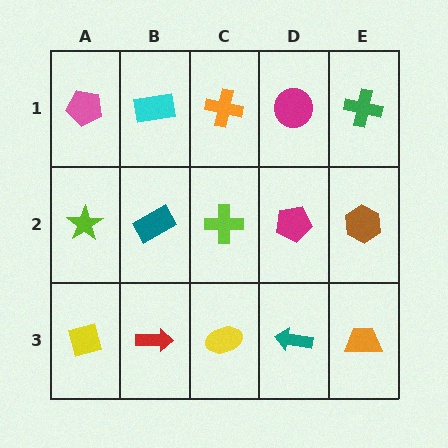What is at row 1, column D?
A magenta circle.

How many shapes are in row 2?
5 shapes.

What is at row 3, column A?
A yellow diamond.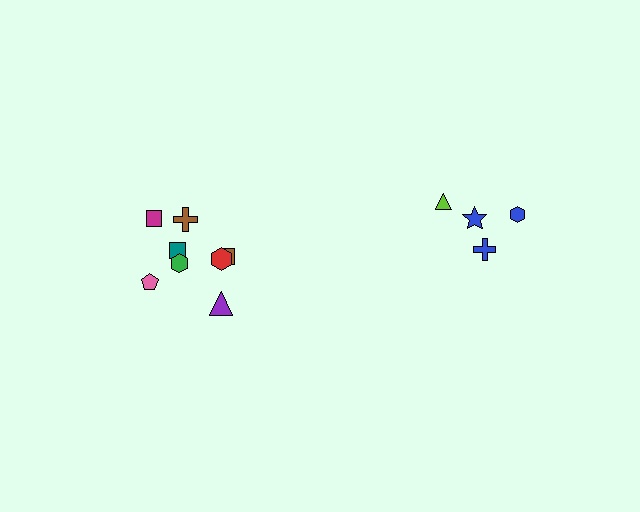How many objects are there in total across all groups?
There are 12 objects.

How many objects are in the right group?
There are 4 objects.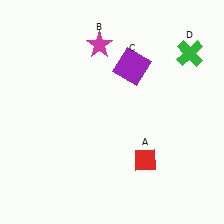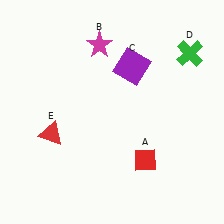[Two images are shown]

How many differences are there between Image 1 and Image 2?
There is 1 difference between the two images.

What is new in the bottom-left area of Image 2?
A red triangle (E) was added in the bottom-left area of Image 2.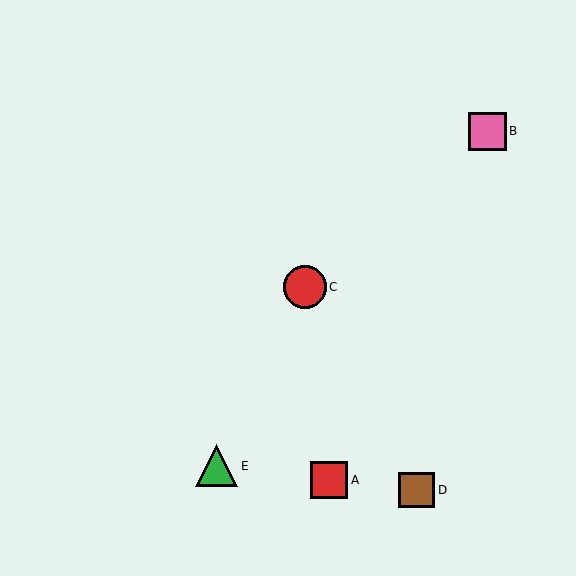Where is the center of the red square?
The center of the red square is at (329, 480).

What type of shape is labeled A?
Shape A is a red square.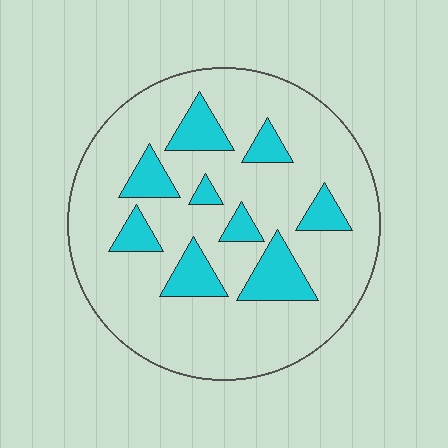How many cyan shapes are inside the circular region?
9.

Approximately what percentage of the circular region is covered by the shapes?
Approximately 20%.